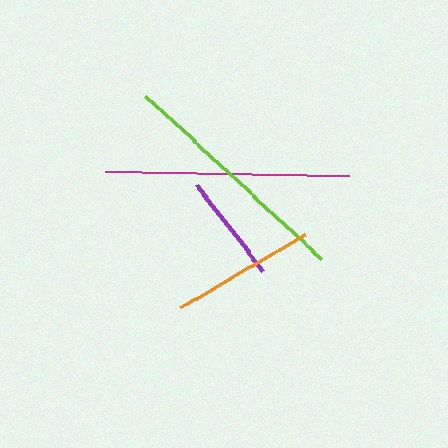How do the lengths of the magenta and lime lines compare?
The magenta and lime lines are approximately the same length.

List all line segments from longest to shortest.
From longest to shortest: magenta, lime, orange, purple.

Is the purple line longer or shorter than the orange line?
The orange line is longer than the purple line.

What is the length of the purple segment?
The purple segment is approximately 108 pixels long.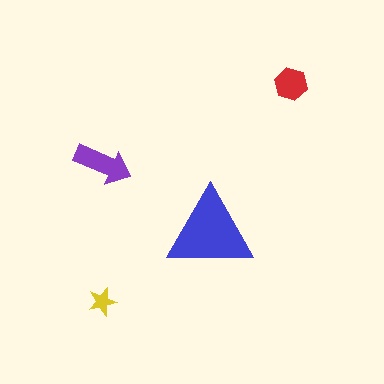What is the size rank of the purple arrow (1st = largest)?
2nd.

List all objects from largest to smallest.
The blue triangle, the purple arrow, the red hexagon, the yellow star.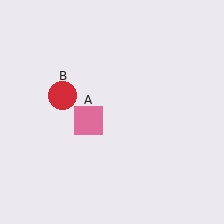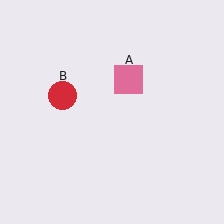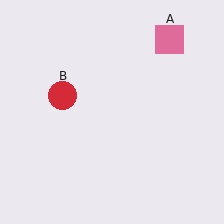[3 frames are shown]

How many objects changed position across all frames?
1 object changed position: pink square (object A).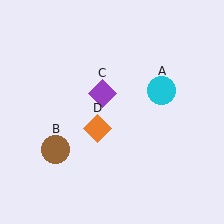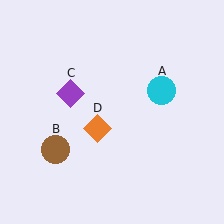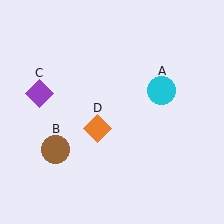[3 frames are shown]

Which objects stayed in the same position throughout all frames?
Cyan circle (object A) and brown circle (object B) and orange diamond (object D) remained stationary.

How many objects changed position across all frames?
1 object changed position: purple diamond (object C).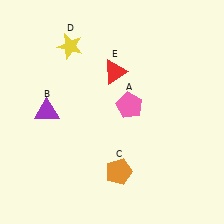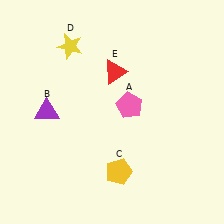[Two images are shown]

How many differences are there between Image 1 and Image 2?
There is 1 difference between the two images.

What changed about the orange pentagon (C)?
In Image 1, C is orange. In Image 2, it changed to yellow.